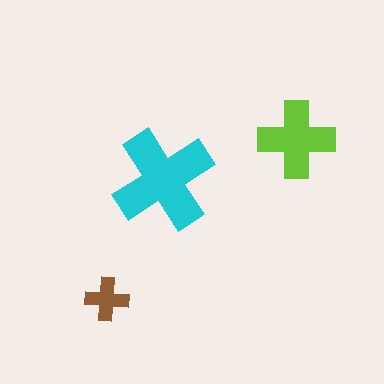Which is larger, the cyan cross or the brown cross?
The cyan one.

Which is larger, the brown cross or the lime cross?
The lime one.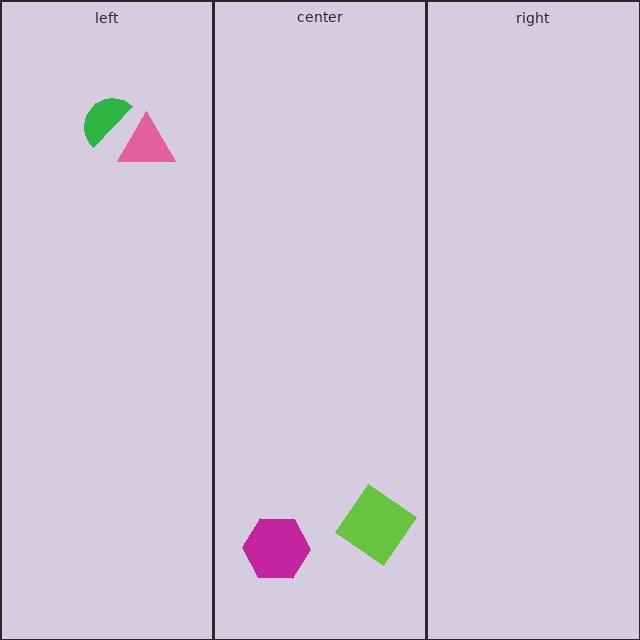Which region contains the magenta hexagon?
The center region.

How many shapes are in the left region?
2.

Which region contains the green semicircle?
The left region.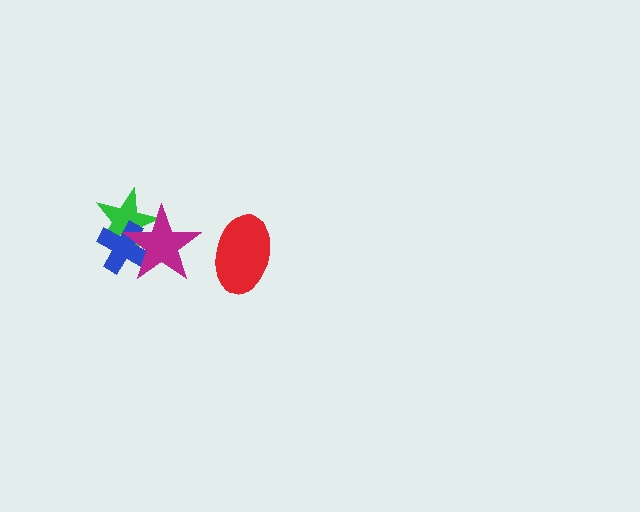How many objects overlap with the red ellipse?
0 objects overlap with the red ellipse.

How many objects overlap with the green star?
2 objects overlap with the green star.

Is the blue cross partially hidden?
Yes, it is partially covered by another shape.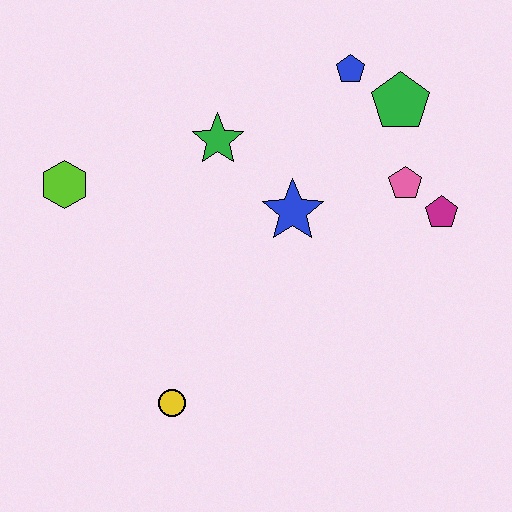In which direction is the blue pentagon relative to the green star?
The blue pentagon is to the right of the green star.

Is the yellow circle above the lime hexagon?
No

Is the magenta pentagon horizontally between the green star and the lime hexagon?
No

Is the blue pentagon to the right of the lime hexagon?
Yes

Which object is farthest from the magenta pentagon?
The lime hexagon is farthest from the magenta pentagon.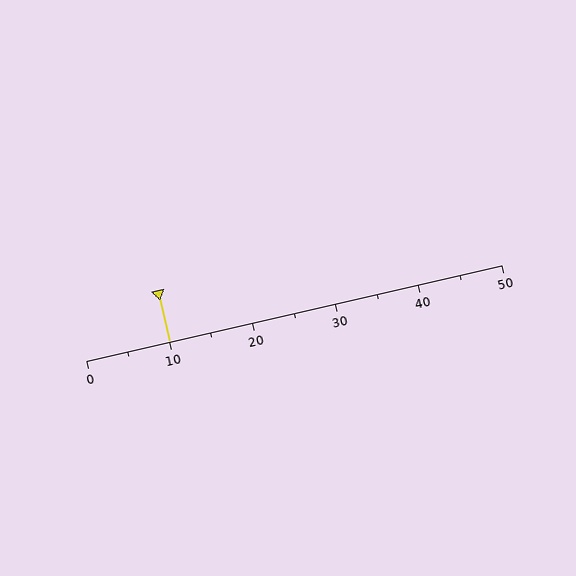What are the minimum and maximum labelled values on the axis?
The axis runs from 0 to 50.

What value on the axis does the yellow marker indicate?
The marker indicates approximately 10.